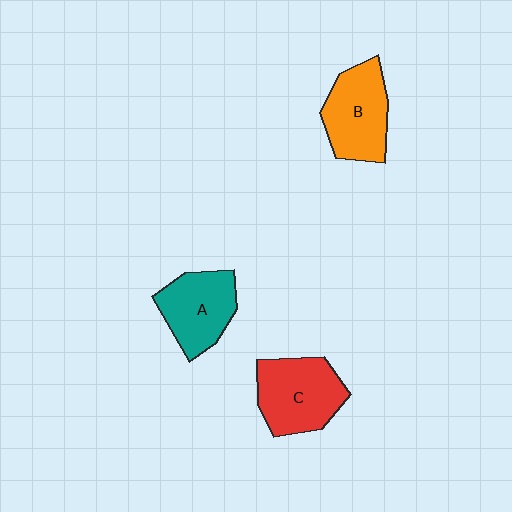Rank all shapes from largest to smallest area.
From largest to smallest: C (red), B (orange), A (teal).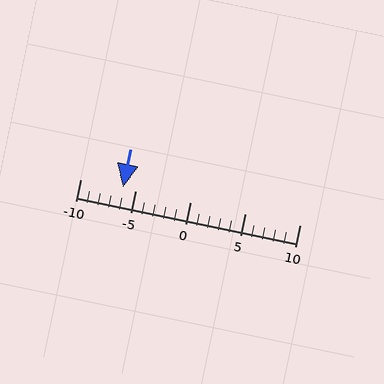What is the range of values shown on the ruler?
The ruler shows values from -10 to 10.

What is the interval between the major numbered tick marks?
The major tick marks are spaced 5 units apart.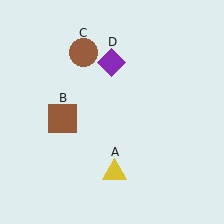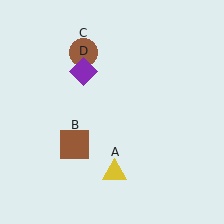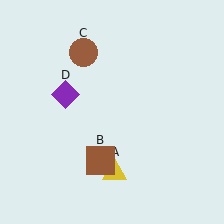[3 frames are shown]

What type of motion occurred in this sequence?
The brown square (object B), purple diamond (object D) rotated counterclockwise around the center of the scene.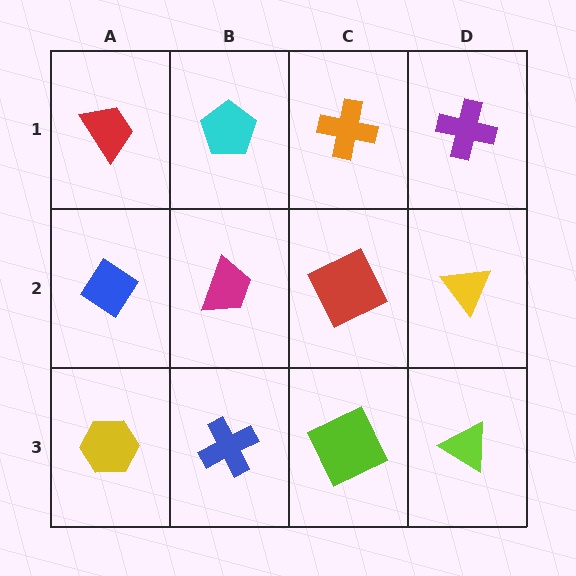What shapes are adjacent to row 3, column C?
A red square (row 2, column C), a blue cross (row 3, column B), a lime triangle (row 3, column D).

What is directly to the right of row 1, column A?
A cyan pentagon.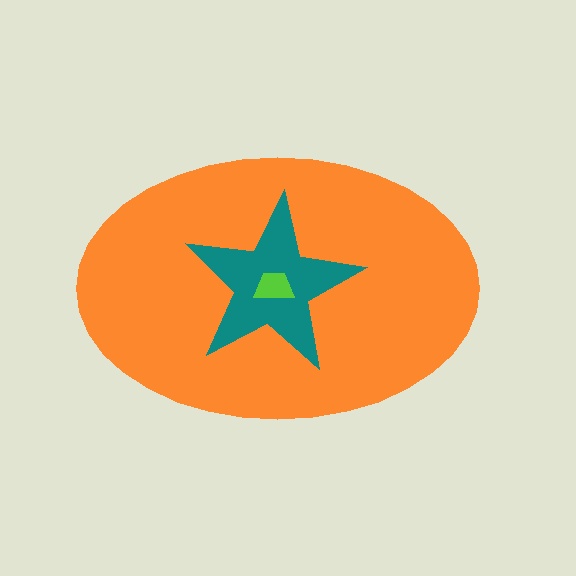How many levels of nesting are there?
3.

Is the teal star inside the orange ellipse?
Yes.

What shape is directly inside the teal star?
The lime trapezoid.